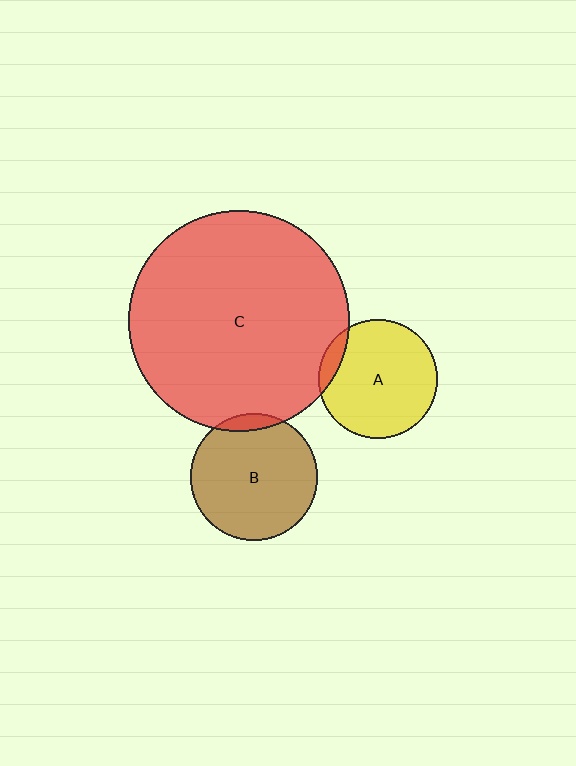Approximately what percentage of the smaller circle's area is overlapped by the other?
Approximately 5%.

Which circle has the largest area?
Circle C (red).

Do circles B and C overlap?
Yes.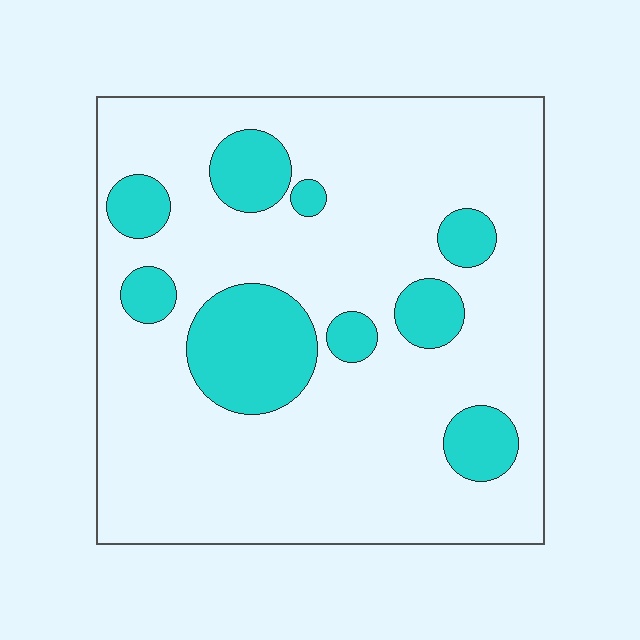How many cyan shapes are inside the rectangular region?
9.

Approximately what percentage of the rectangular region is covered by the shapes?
Approximately 20%.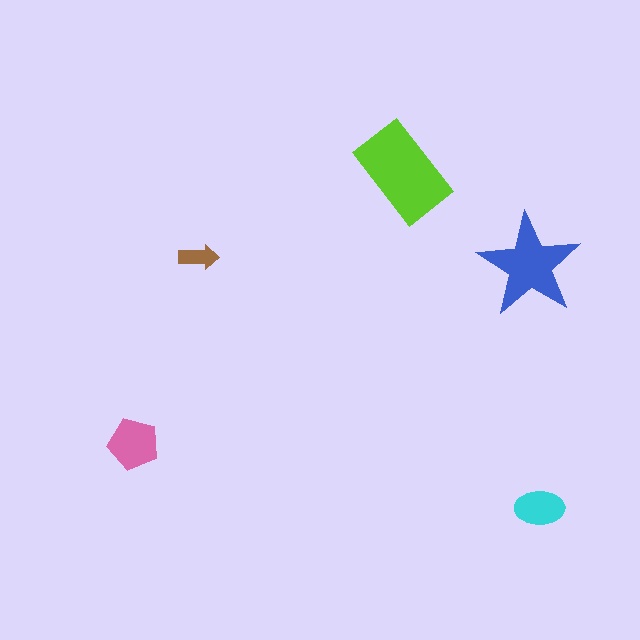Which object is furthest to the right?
The cyan ellipse is rightmost.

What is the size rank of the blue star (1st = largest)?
2nd.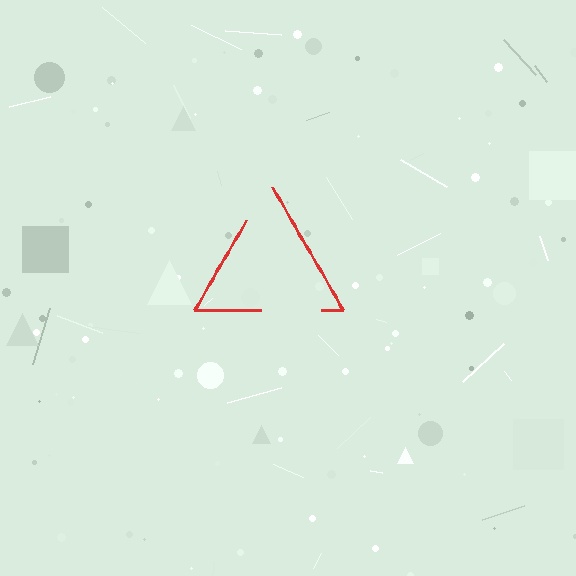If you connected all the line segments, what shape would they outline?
They would outline a triangle.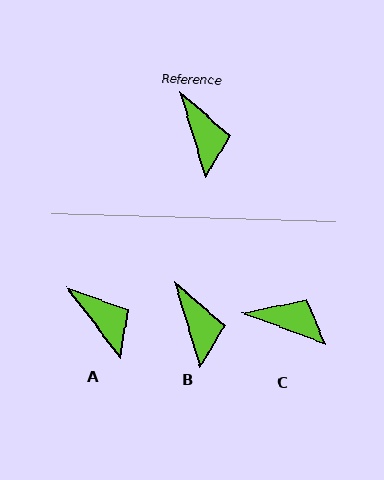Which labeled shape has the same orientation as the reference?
B.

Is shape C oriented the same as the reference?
No, it is off by about 53 degrees.